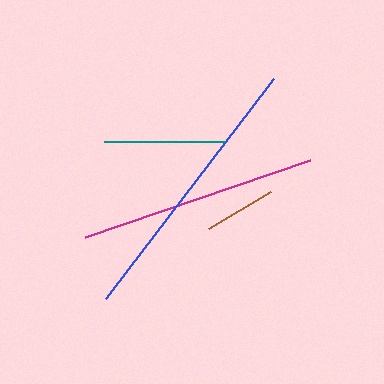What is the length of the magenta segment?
The magenta segment is approximately 238 pixels long.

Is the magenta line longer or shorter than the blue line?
The blue line is longer than the magenta line.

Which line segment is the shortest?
The brown line is the shortest at approximately 72 pixels.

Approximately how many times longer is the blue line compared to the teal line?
The blue line is approximately 2.3 times the length of the teal line.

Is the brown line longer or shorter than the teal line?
The teal line is longer than the brown line.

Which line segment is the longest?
The blue line is the longest at approximately 276 pixels.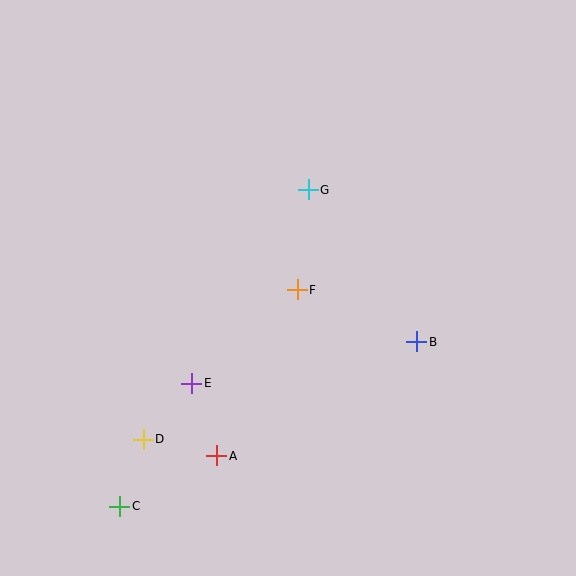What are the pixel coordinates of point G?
Point G is at (308, 190).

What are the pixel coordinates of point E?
Point E is at (192, 383).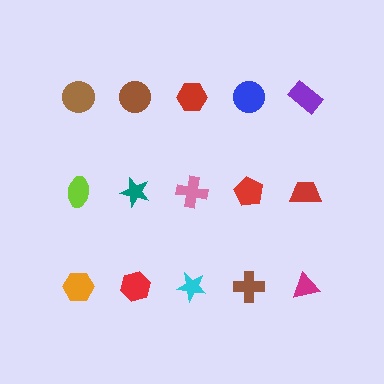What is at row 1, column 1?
A brown circle.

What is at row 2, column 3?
A pink cross.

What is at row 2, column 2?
A teal star.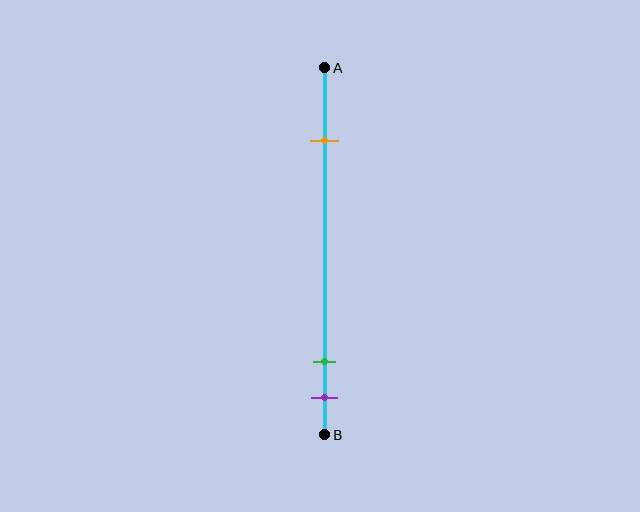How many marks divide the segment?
There are 3 marks dividing the segment.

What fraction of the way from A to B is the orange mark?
The orange mark is approximately 20% (0.2) of the way from A to B.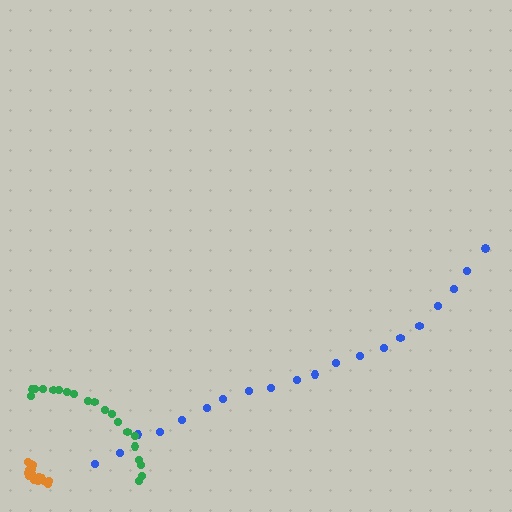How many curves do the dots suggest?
There are 3 distinct paths.